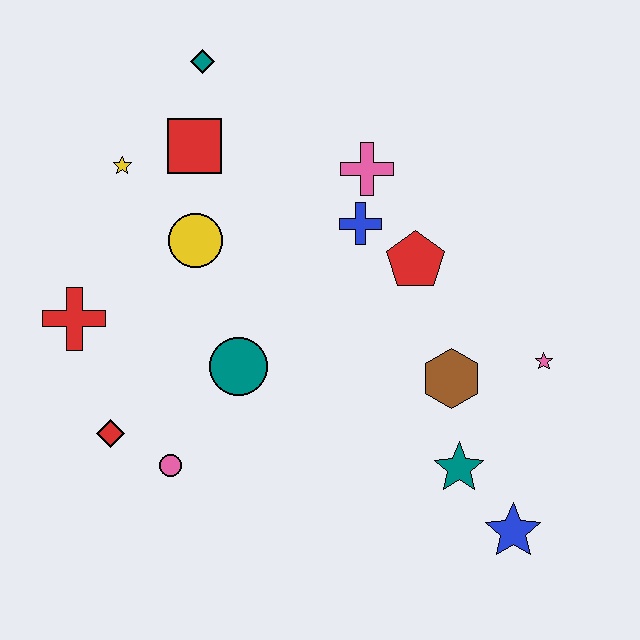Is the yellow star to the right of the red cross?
Yes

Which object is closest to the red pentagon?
The blue cross is closest to the red pentagon.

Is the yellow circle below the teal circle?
No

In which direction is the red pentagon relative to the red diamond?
The red pentagon is to the right of the red diamond.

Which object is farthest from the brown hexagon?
The teal diamond is farthest from the brown hexagon.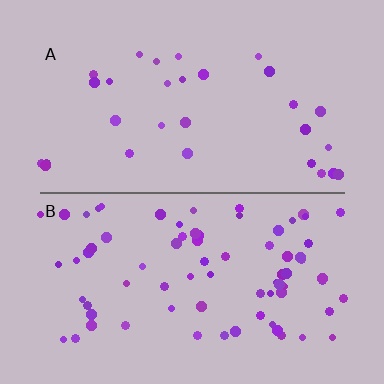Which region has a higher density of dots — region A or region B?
B (the bottom).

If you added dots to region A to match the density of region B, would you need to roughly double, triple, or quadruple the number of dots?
Approximately double.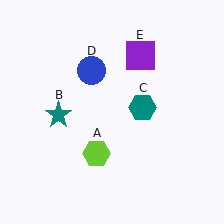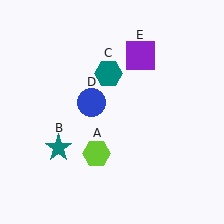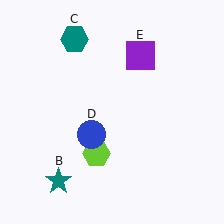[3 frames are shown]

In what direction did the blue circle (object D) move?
The blue circle (object D) moved down.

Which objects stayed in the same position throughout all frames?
Lime hexagon (object A) and purple square (object E) remained stationary.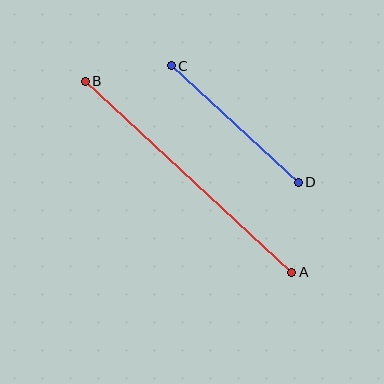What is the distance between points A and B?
The distance is approximately 281 pixels.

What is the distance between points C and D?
The distance is approximately 172 pixels.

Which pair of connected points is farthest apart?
Points A and B are farthest apart.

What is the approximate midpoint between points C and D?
The midpoint is at approximately (235, 124) pixels.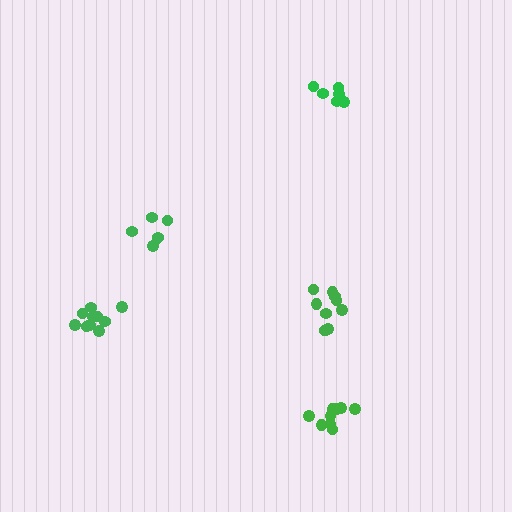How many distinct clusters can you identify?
There are 5 distinct clusters.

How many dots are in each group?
Group 1: 10 dots, Group 2: 6 dots, Group 3: 10 dots, Group 4: 9 dots, Group 5: 6 dots (41 total).